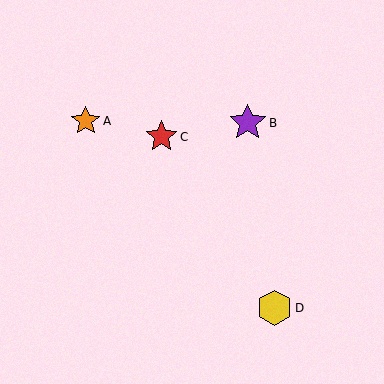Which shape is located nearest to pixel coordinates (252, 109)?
The purple star (labeled B) at (248, 123) is nearest to that location.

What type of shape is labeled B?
Shape B is a purple star.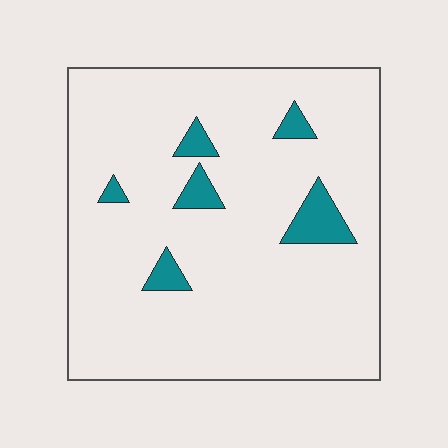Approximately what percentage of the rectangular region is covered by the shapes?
Approximately 10%.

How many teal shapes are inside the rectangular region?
6.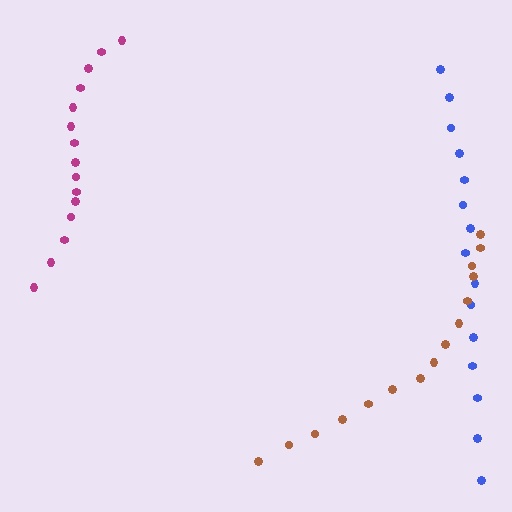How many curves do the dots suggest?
There are 3 distinct paths.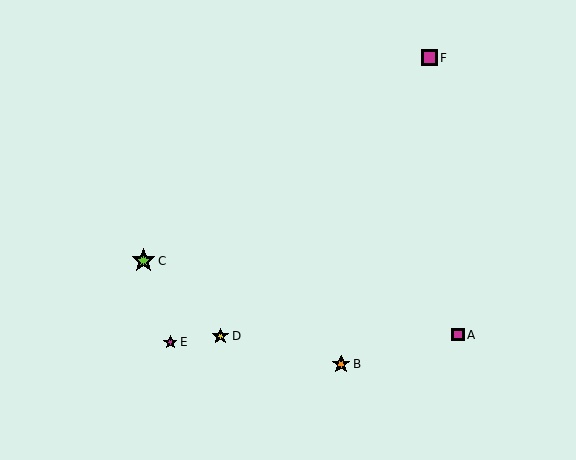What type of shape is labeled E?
Shape E is a magenta star.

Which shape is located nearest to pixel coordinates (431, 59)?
The magenta square (labeled F) at (430, 58) is nearest to that location.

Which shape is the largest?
The lime star (labeled C) is the largest.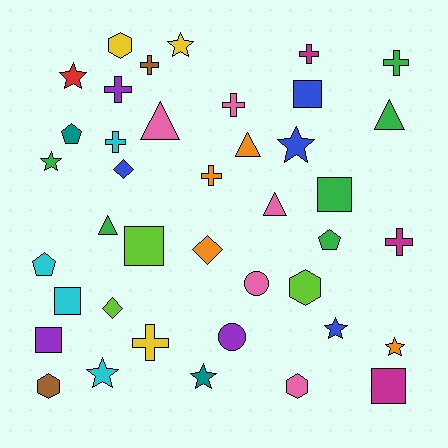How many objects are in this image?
There are 40 objects.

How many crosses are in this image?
There are 9 crosses.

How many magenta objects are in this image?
There are 3 magenta objects.